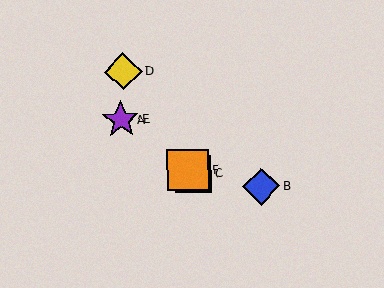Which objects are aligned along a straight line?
Objects A, C, E, F are aligned along a straight line.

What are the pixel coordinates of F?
Object F is at (188, 170).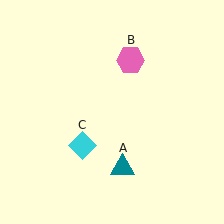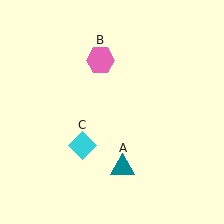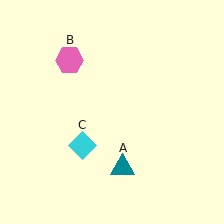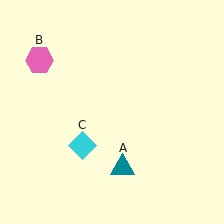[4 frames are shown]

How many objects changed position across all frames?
1 object changed position: pink hexagon (object B).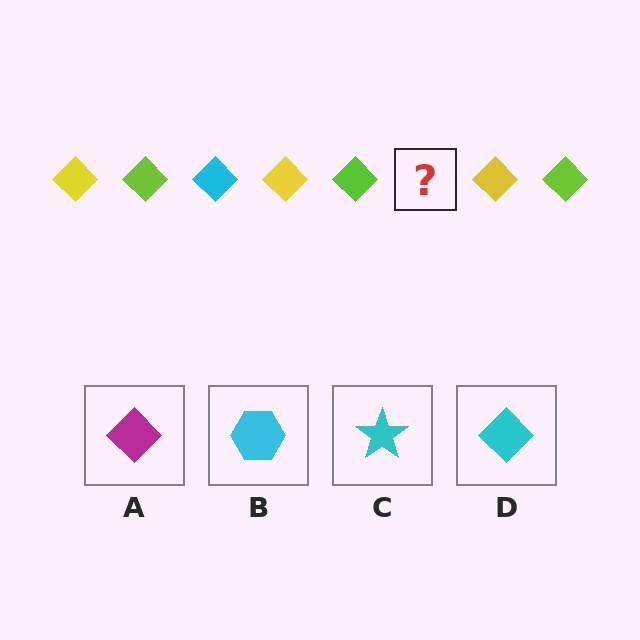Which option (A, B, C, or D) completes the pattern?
D.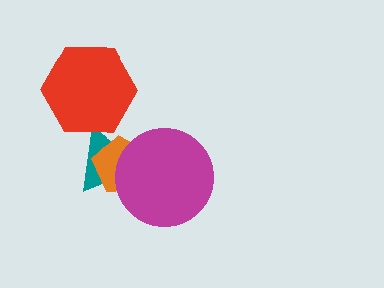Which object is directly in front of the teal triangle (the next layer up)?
The orange pentagon is directly in front of the teal triangle.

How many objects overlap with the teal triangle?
3 objects overlap with the teal triangle.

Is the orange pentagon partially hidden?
Yes, it is partially covered by another shape.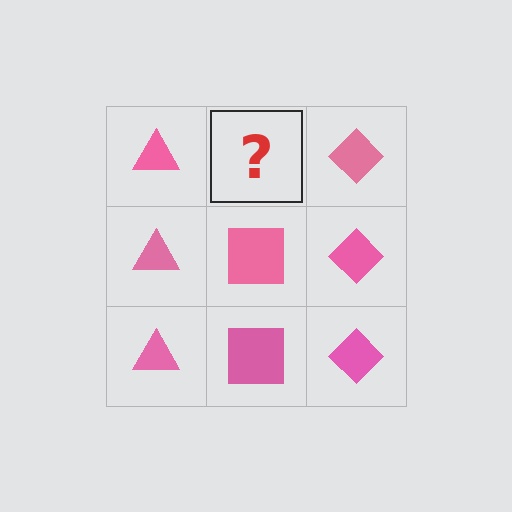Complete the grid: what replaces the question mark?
The question mark should be replaced with a pink square.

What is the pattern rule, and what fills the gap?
The rule is that each column has a consistent shape. The gap should be filled with a pink square.